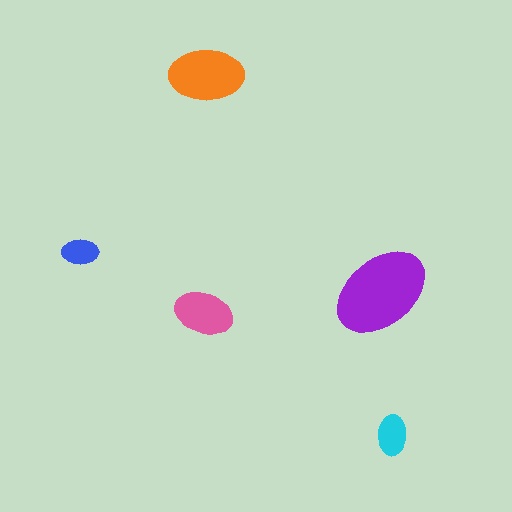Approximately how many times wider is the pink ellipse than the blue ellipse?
About 1.5 times wider.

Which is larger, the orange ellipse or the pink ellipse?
The orange one.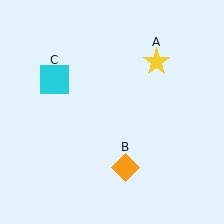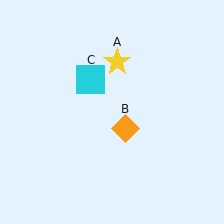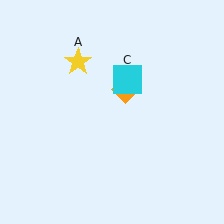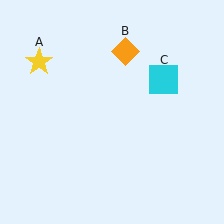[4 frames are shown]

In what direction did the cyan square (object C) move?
The cyan square (object C) moved right.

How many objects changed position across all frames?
3 objects changed position: yellow star (object A), orange diamond (object B), cyan square (object C).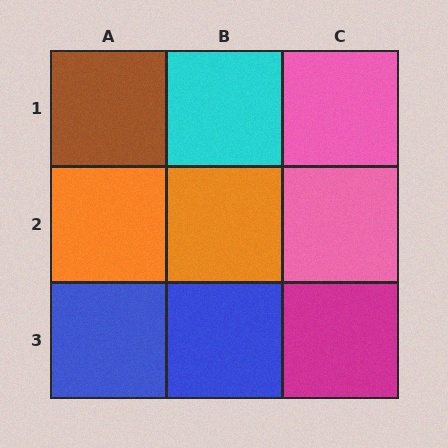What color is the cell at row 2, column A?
Orange.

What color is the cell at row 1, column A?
Brown.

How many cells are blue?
2 cells are blue.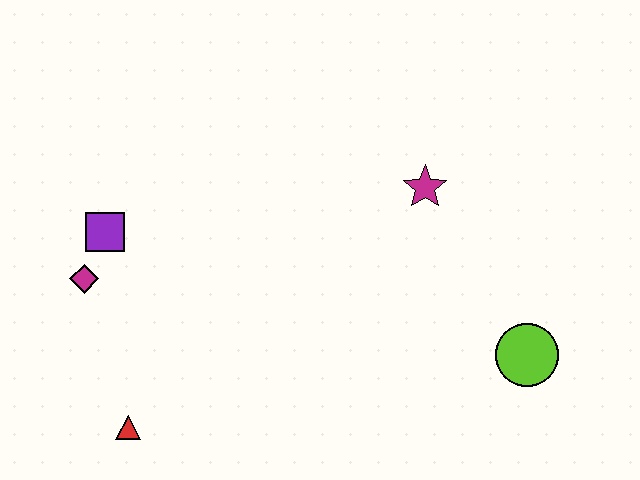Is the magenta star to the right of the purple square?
Yes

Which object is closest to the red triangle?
The magenta diamond is closest to the red triangle.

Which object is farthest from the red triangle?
The lime circle is farthest from the red triangle.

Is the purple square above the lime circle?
Yes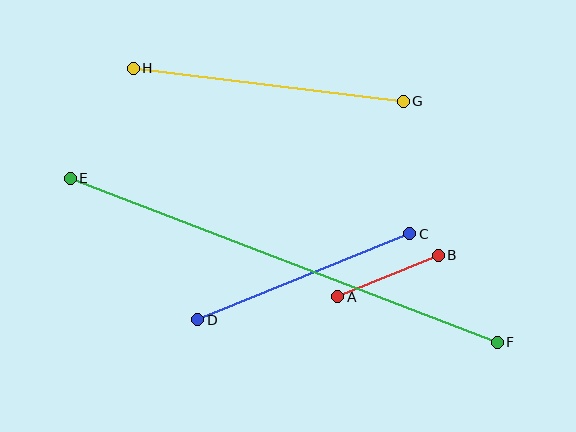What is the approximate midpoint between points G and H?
The midpoint is at approximately (268, 85) pixels.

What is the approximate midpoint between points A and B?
The midpoint is at approximately (388, 276) pixels.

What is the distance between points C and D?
The distance is approximately 229 pixels.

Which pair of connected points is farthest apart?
Points E and F are farthest apart.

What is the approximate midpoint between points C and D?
The midpoint is at approximately (304, 277) pixels.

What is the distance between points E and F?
The distance is approximately 458 pixels.